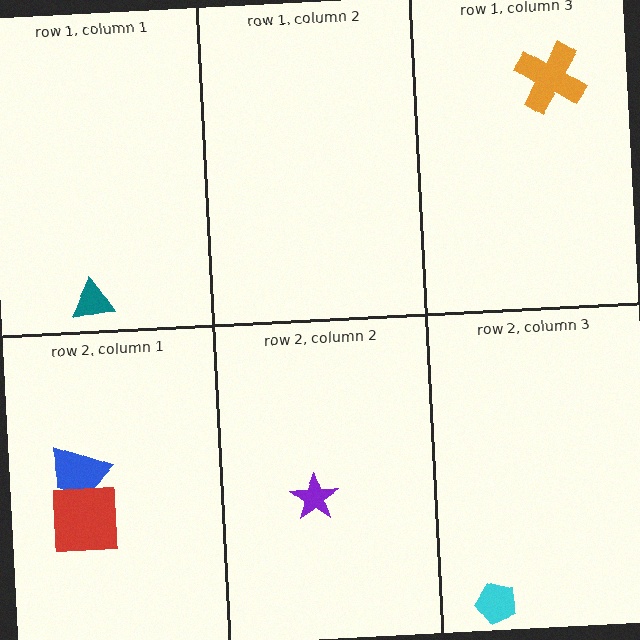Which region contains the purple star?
The row 2, column 2 region.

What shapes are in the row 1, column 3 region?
The orange cross.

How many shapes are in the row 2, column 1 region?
2.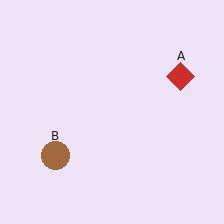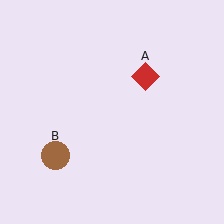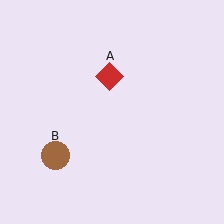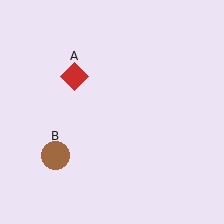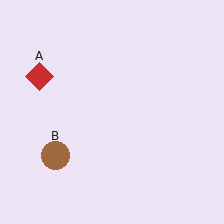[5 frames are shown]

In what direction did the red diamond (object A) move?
The red diamond (object A) moved left.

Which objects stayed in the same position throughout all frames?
Brown circle (object B) remained stationary.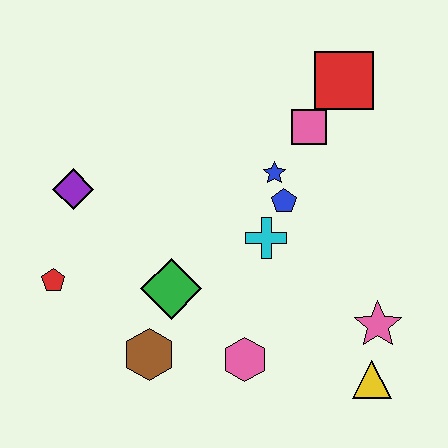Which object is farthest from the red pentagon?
The red square is farthest from the red pentagon.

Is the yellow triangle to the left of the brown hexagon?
No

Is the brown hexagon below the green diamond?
Yes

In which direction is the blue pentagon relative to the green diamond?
The blue pentagon is to the right of the green diamond.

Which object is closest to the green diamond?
The brown hexagon is closest to the green diamond.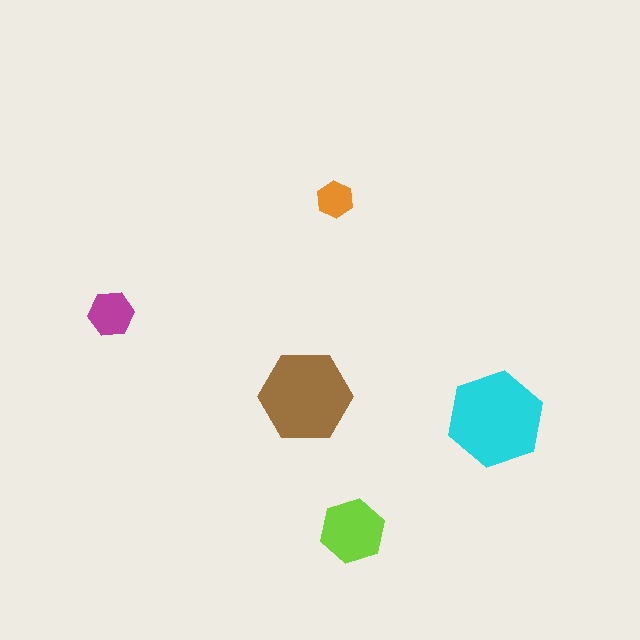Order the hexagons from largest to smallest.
the cyan one, the brown one, the lime one, the magenta one, the orange one.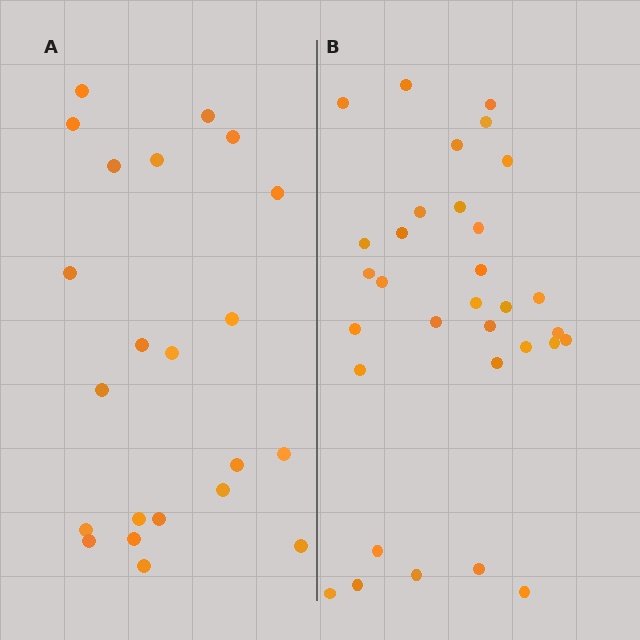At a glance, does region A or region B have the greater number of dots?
Region B (the right region) has more dots.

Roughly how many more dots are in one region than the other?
Region B has roughly 10 or so more dots than region A.